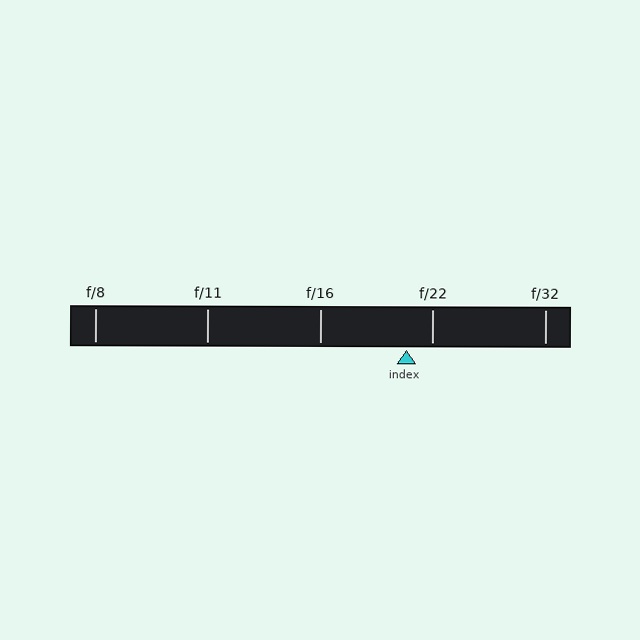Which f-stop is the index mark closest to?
The index mark is closest to f/22.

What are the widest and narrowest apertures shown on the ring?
The widest aperture shown is f/8 and the narrowest is f/32.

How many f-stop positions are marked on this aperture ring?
There are 5 f-stop positions marked.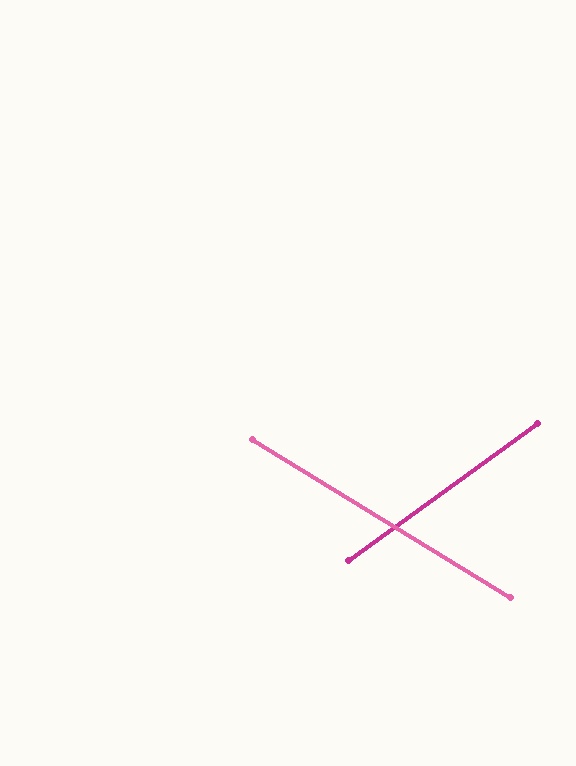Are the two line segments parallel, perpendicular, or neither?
Neither parallel nor perpendicular — they differ by about 67°.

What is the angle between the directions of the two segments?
Approximately 67 degrees.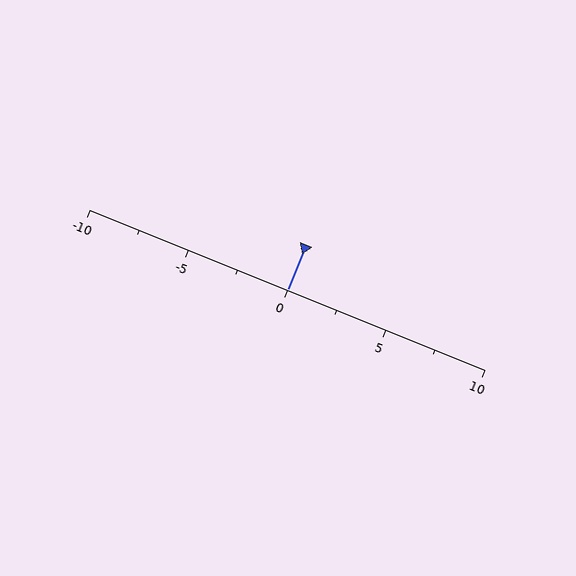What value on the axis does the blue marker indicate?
The marker indicates approximately 0.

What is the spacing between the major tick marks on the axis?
The major ticks are spaced 5 apart.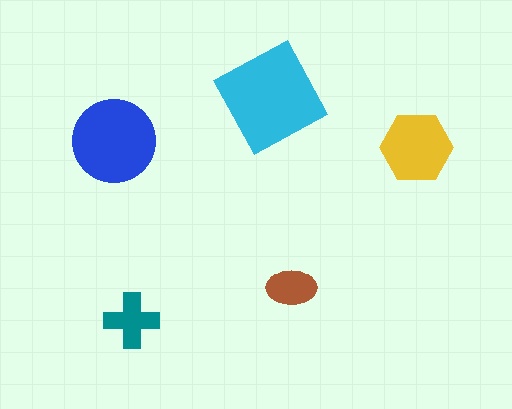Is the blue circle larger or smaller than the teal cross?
Larger.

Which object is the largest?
The cyan diamond.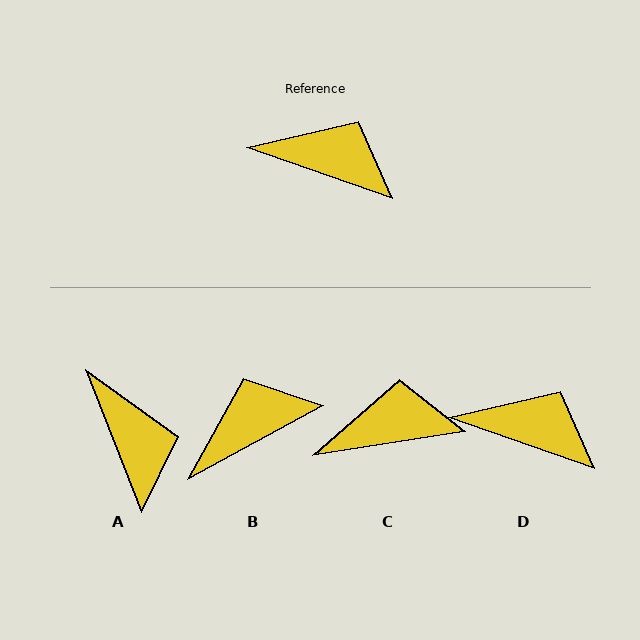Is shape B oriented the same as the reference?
No, it is off by about 48 degrees.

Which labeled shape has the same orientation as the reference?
D.